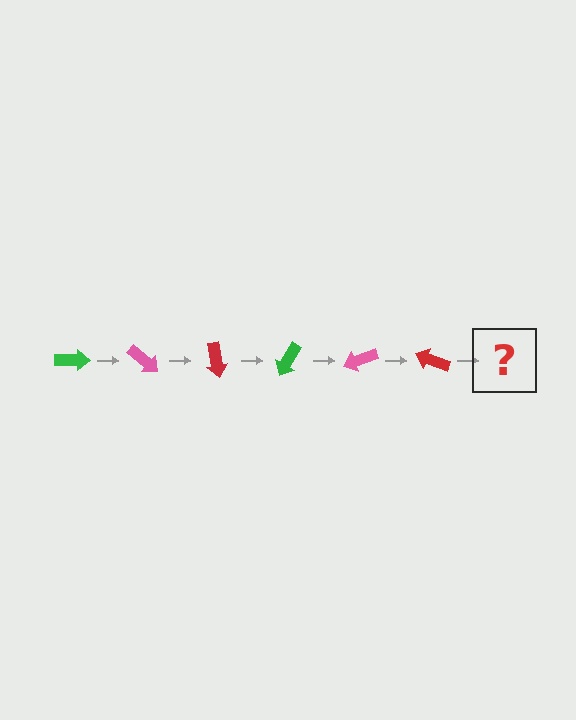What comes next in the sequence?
The next element should be a green arrow, rotated 240 degrees from the start.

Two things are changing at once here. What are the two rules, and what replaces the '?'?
The two rules are that it rotates 40 degrees each step and the color cycles through green, pink, and red. The '?' should be a green arrow, rotated 240 degrees from the start.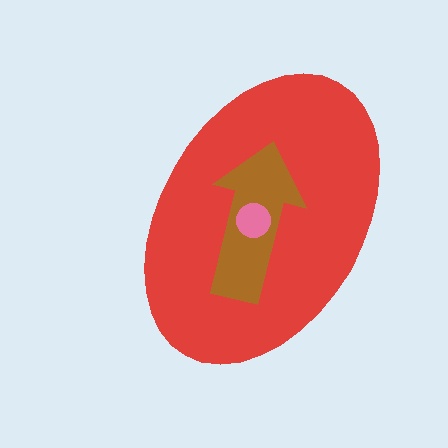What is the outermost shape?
The red ellipse.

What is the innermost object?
The pink circle.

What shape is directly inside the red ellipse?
The brown arrow.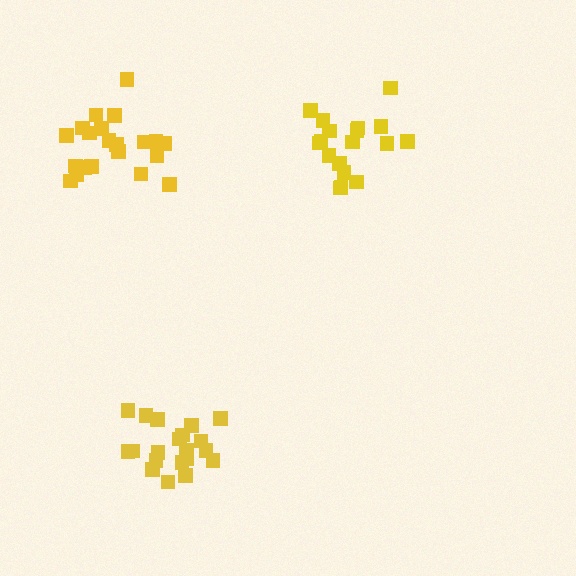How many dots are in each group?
Group 1: 18 dots, Group 2: 21 dots, Group 3: 20 dots (59 total).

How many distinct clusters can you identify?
There are 3 distinct clusters.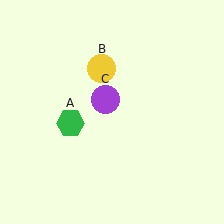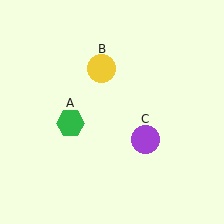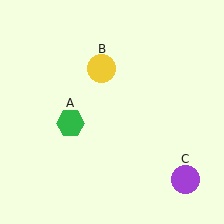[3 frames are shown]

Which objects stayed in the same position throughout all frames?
Green hexagon (object A) and yellow circle (object B) remained stationary.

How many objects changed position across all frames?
1 object changed position: purple circle (object C).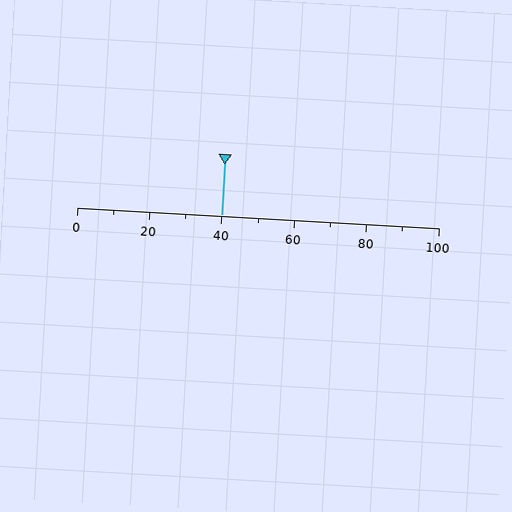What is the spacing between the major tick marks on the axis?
The major ticks are spaced 20 apart.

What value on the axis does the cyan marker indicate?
The marker indicates approximately 40.